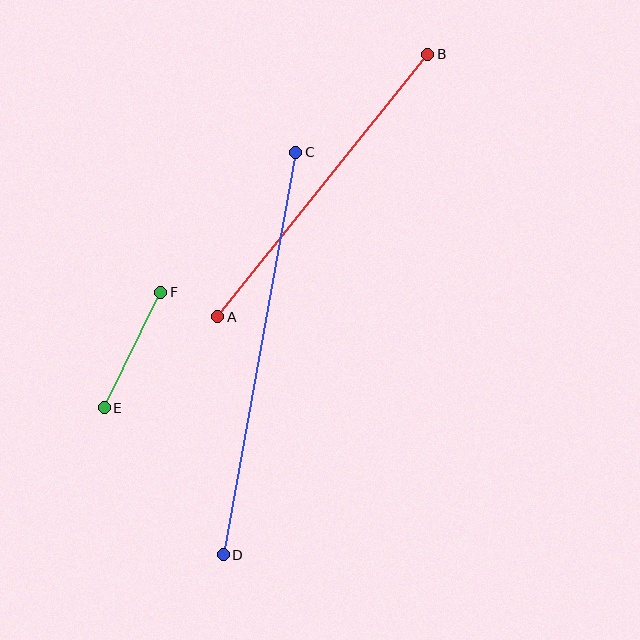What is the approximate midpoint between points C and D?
The midpoint is at approximately (259, 353) pixels.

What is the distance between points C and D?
The distance is approximately 409 pixels.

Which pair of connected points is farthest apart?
Points C and D are farthest apart.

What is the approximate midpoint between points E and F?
The midpoint is at approximately (133, 350) pixels.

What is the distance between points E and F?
The distance is approximately 129 pixels.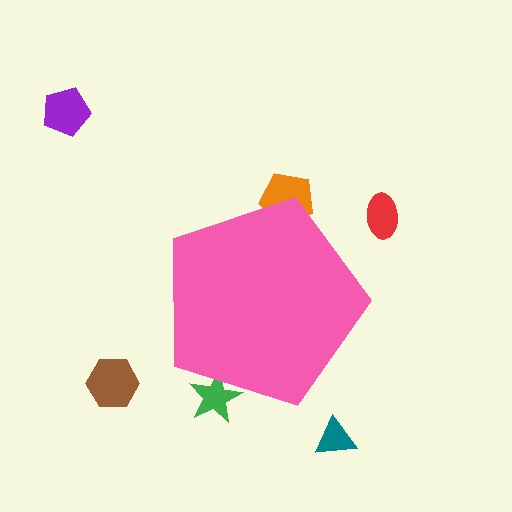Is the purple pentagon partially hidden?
No, the purple pentagon is fully visible.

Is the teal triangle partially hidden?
No, the teal triangle is fully visible.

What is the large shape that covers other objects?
A pink pentagon.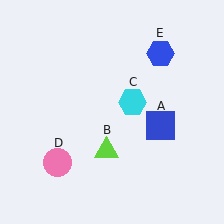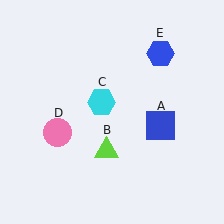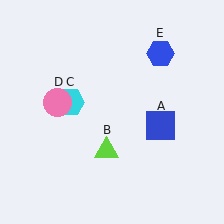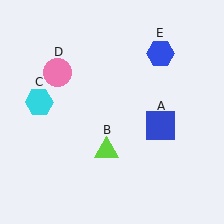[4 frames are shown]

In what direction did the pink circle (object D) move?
The pink circle (object D) moved up.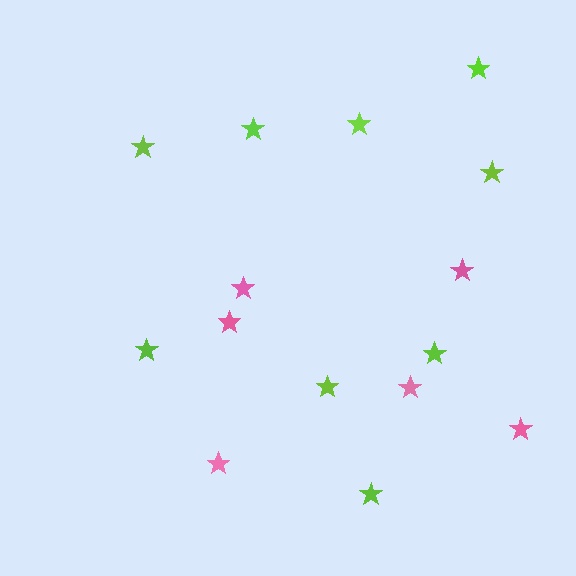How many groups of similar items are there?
There are 2 groups: one group of lime stars (9) and one group of pink stars (6).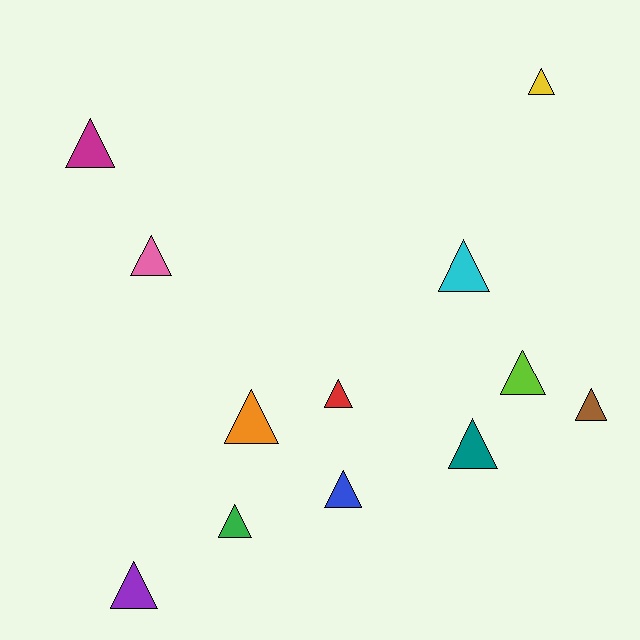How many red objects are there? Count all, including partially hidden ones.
There is 1 red object.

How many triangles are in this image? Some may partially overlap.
There are 12 triangles.